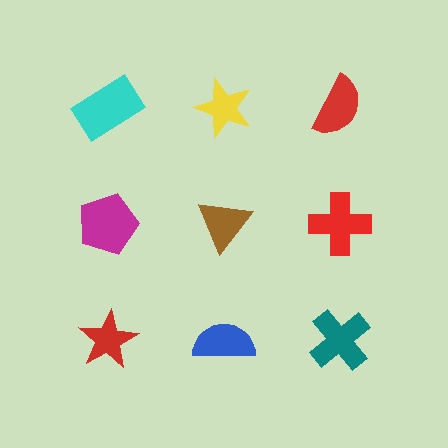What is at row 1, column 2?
A yellow star.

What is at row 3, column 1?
A red star.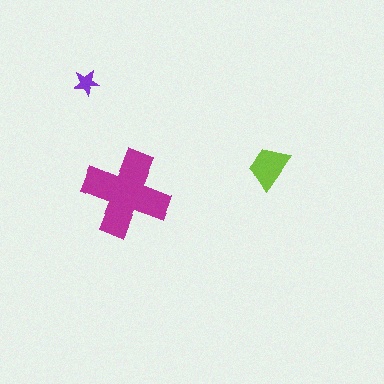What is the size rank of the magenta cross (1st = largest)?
1st.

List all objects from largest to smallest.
The magenta cross, the lime trapezoid, the purple star.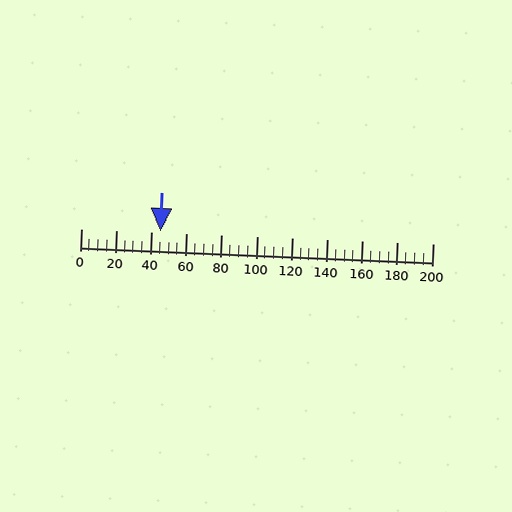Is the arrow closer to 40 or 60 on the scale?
The arrow is closer to 40.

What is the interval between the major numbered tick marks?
The major tick marks are spaced 20 units apart.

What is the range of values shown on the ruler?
The ruler shows values from 0 to 200.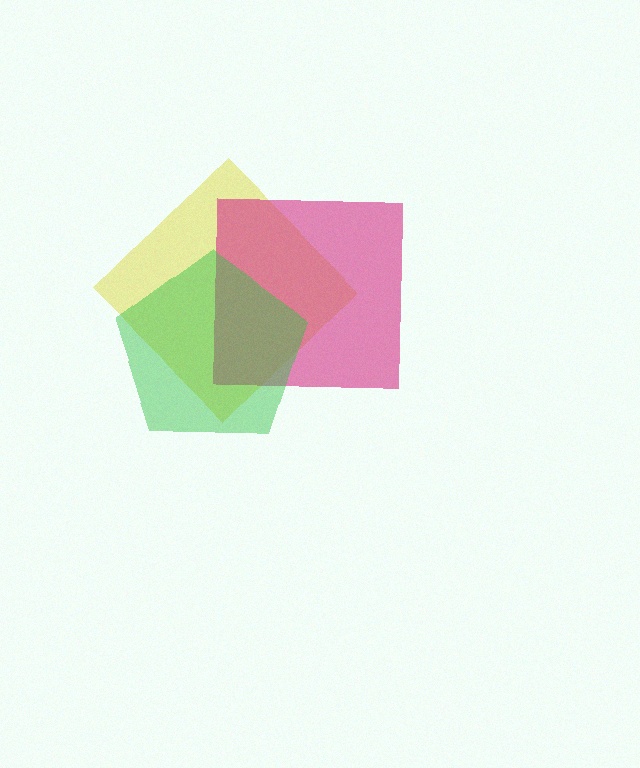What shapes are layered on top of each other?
The layered shapes are: a yellow diamond, a magenta square, a green pentagon.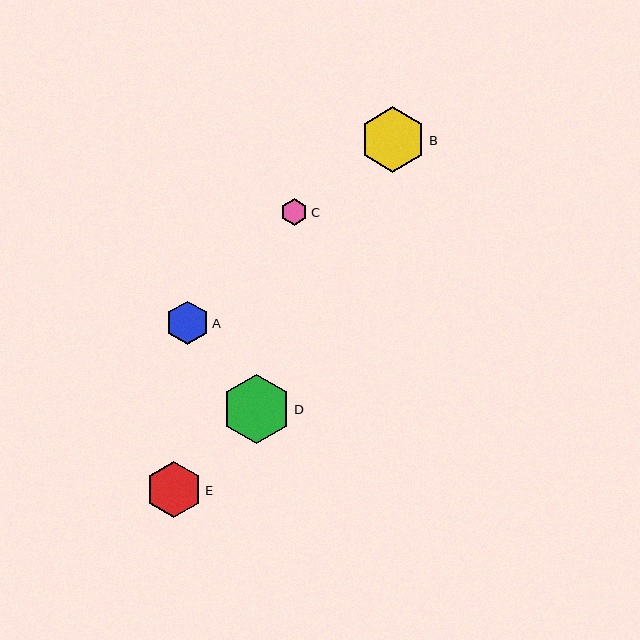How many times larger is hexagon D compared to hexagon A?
Hexagon D is approximately 1.6 times the size of hexagon A.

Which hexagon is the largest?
Hexagon D is the largest with a size of approximately 69 pixels.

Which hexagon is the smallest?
Hexagon C is the smallest with a size of approximately 27 pixels.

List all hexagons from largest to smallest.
From largest to smallest: D, B, E, A, C.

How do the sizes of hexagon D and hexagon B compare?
Hexagon D and hexagon B are approximately the same size.